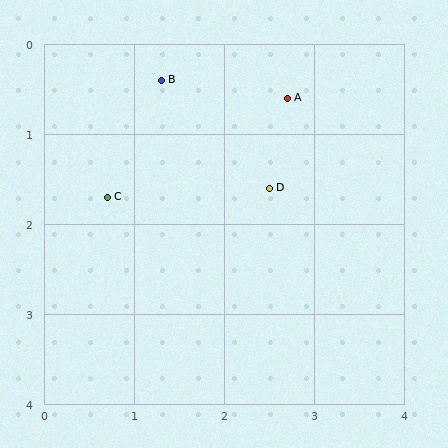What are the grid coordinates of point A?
Point A is at approximately (2.7, 0.6).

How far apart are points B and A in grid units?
Points B and A are about 1.4 grid units apart.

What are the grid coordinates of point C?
Point C is at approximately (0.7, 1.7).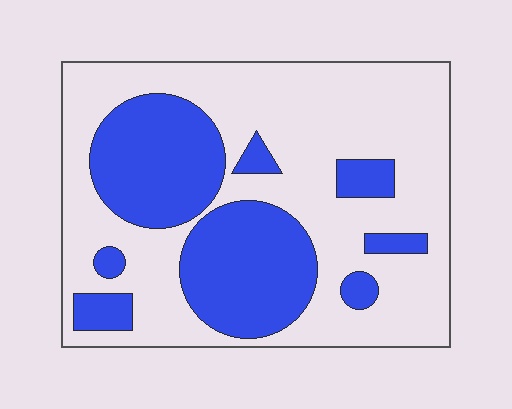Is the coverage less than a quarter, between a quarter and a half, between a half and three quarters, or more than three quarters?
Between a quarter and a half.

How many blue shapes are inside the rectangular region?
8.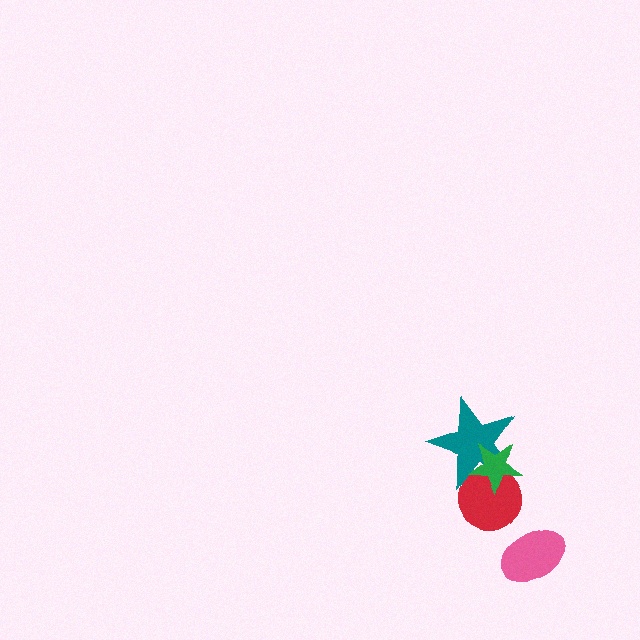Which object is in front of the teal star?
The green star is in front of the teal star.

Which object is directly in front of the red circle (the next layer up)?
The teal star is directly in front of the red circle.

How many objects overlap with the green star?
2 objects overlap with the green star.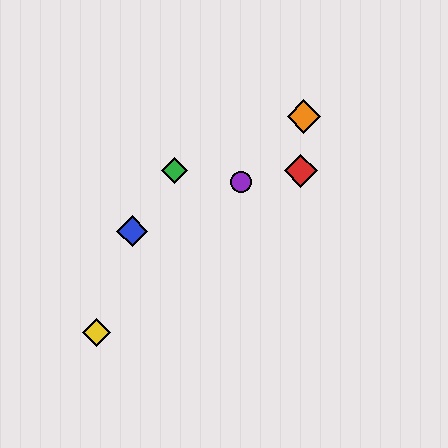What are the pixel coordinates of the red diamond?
The red diamond is at (301, 171).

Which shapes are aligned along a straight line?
The yellow diamond, the purple circle, the orange diamond are aligned along a straight line.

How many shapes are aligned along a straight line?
3 shapes (the yellow diamond, the purple circle, the orange diamond) are aligned along a straight line.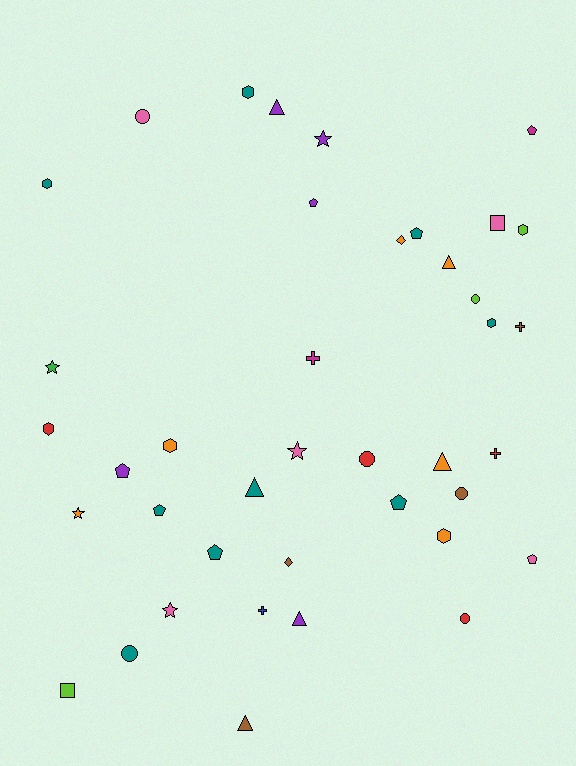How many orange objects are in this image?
There are 6 orange objects.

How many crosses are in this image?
There are 4 crosses.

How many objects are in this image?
There are 40 objects.